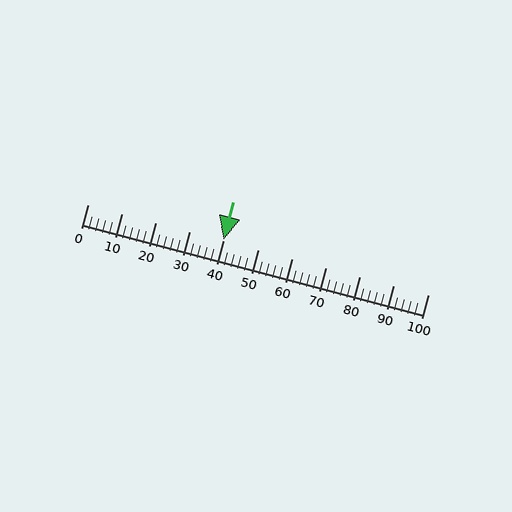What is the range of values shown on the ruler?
The ruler shows values from 0 to 100.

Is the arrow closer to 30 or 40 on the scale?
The arrow is closer to 40.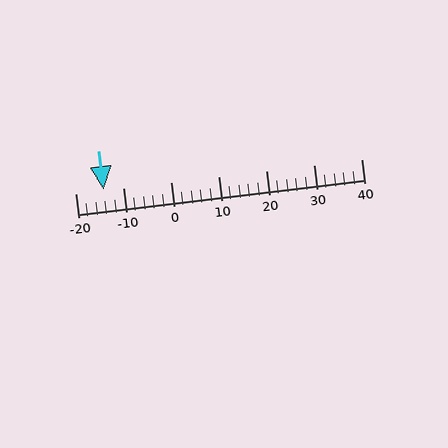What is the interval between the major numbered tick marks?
The major tick marks are spaced 10 units apart.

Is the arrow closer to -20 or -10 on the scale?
The arrow is closer to -10.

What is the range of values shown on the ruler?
The ruler shows values from -20 to 40.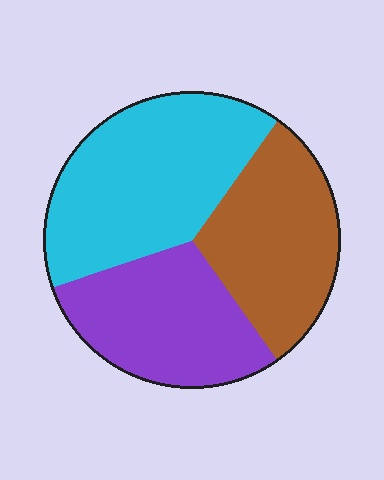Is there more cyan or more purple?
Cyan.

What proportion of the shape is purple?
Purple covers roughly 30% of the shape.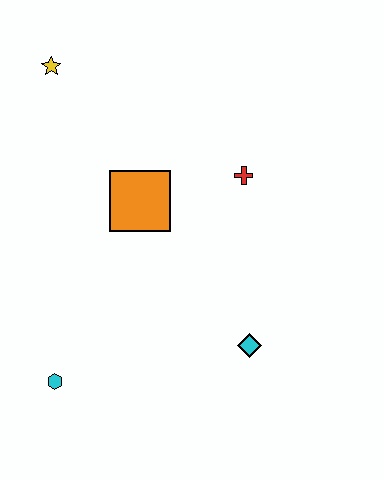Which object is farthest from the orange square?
The cyan hexagon is farthest from the orange square.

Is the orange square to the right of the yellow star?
Yes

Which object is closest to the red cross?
The orange square is closest to the red cross.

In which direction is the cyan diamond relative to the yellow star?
The cyan diamond is below the yellow star.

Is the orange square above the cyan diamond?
Yes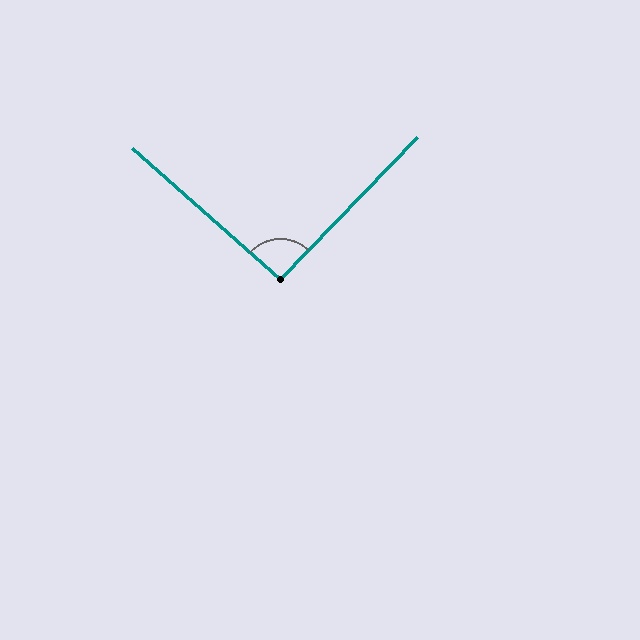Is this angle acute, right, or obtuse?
It is approximately a right angle.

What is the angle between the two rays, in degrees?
Approximately 92 degrees.